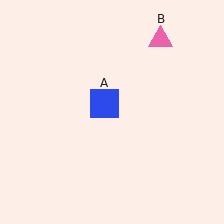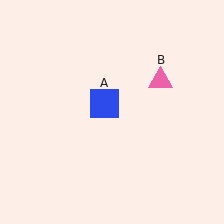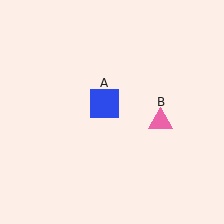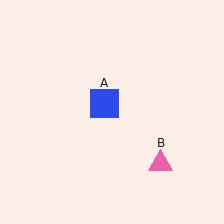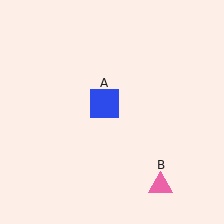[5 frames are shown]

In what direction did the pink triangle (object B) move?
The pink triangle (object B) moved down.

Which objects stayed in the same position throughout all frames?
Blue square (object A) remained stationary.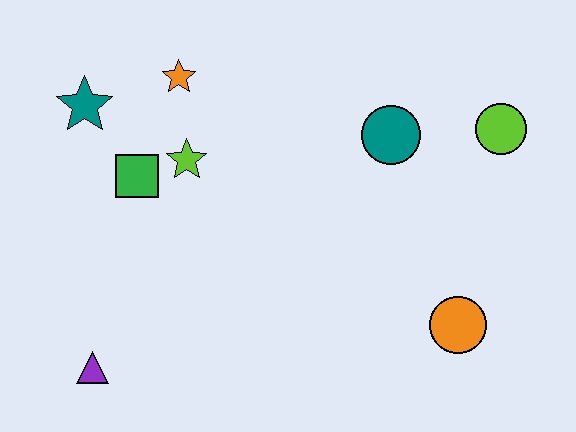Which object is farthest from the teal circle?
The purple triangle is farthest from the teal circle.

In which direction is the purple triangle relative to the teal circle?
The purple triangle is to the left of the teal circle.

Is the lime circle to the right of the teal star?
Yes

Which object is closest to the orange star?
The lime star is closest to the orange star.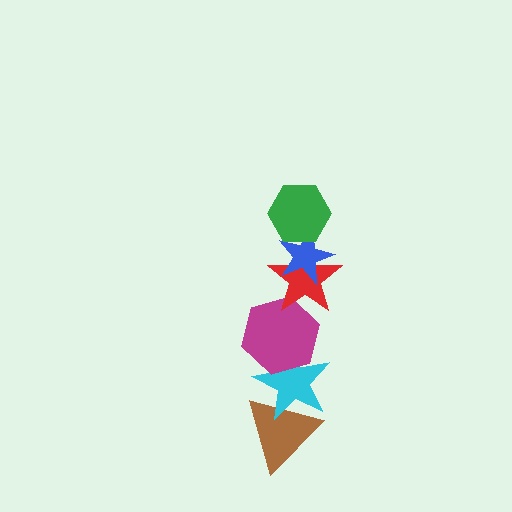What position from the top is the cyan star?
The cyan star is 5th from the top.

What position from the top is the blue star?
The blue star is 2nd from the top.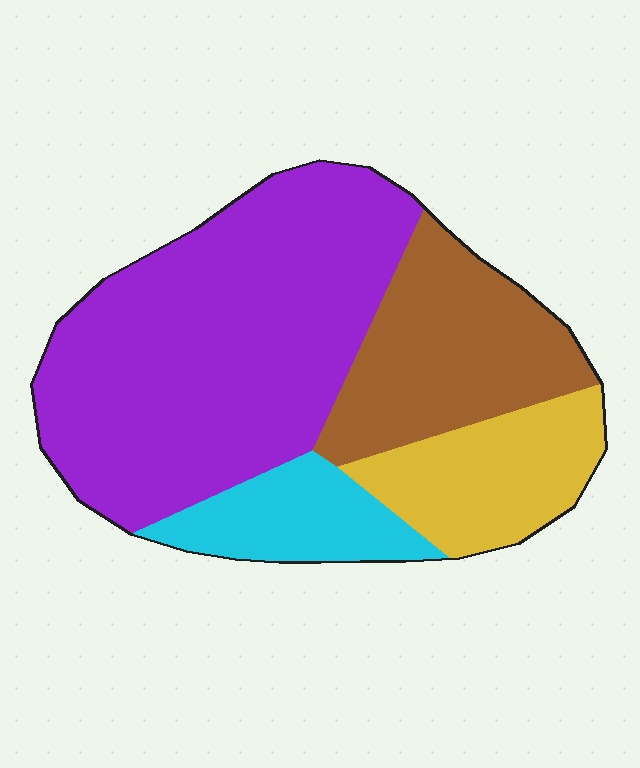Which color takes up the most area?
Purple, at roughly 50%.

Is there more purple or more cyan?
Purple.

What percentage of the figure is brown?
Brown takes up less than a quarter of the figure.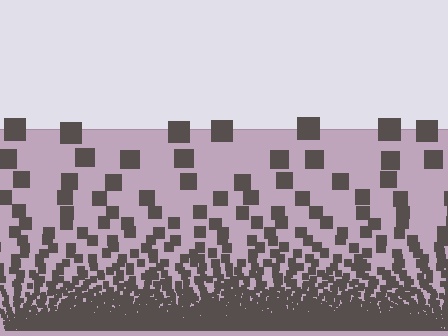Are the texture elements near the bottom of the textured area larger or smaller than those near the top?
Smaller. The gradient is inverted — elements near the bottom are smaller and denser.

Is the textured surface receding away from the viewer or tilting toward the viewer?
The surface appears to tilt toward the viewer. Texture elements get larger and sparser toward the top.